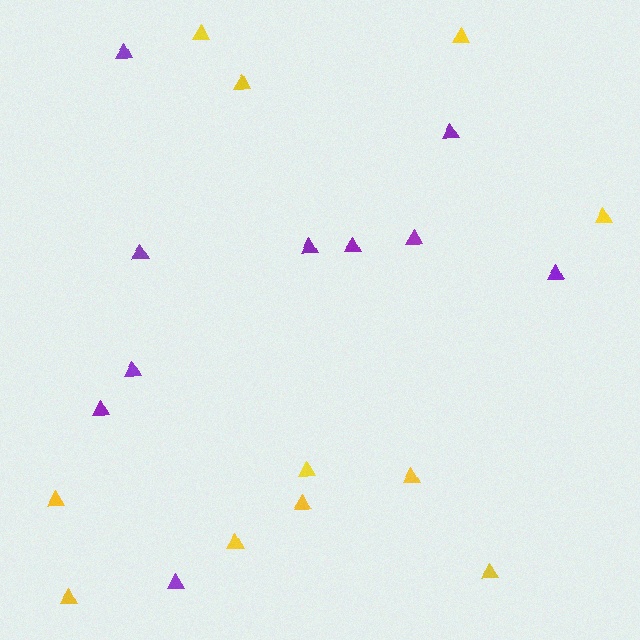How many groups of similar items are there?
There are 2 groups: one group of yellow triangles (11) and one group of purple triangles (10).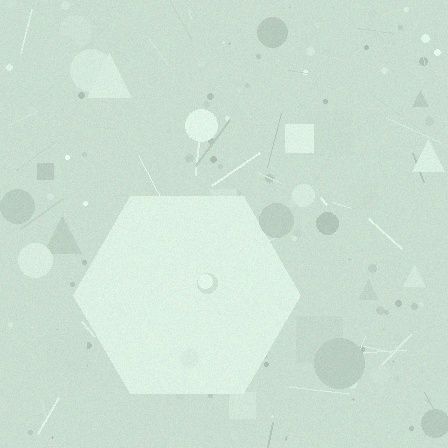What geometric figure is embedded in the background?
A hexagon is embedded in the background.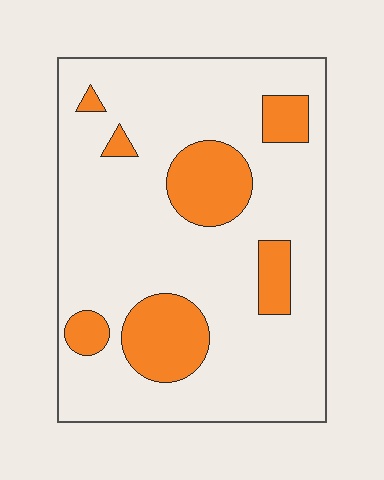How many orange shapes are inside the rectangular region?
7.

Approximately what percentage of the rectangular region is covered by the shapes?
Approximately 20%.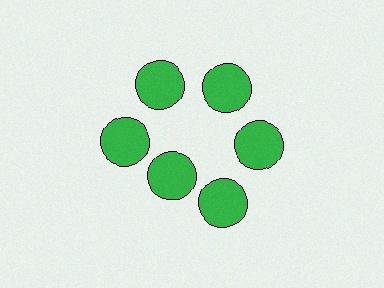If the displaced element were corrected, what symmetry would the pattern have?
It would have 6-fold rotational symmetry — the pattern would map onto itself every 60 degrees.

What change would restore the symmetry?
The symmetry would be restored by moving it outward, back onto the ring so that all 6 circles sit at equal angles and equal distance from the center.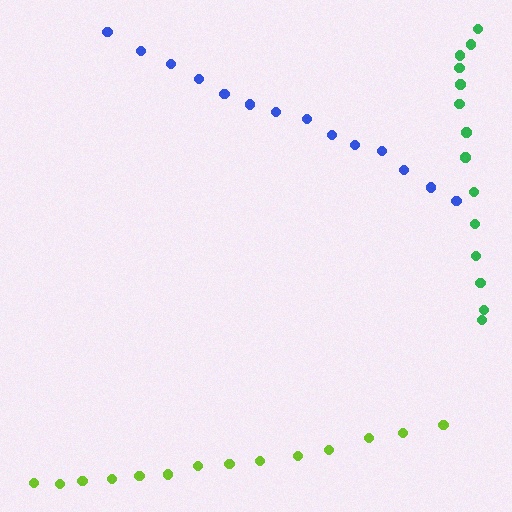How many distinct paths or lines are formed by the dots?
There are 3 distinct paths.